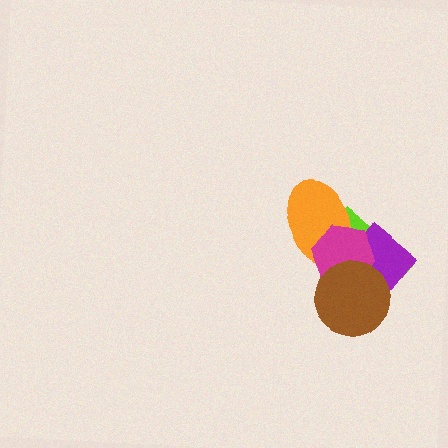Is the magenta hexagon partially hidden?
Yes, it is partially covered by another shape.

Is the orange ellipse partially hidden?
Yes, it is partially covered by another shape.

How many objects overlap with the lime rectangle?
4 objects overlap with the lime rectangle.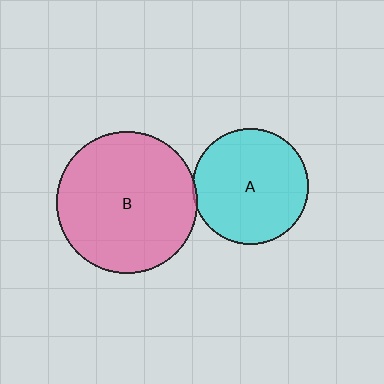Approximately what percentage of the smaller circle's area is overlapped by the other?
Approximately 5%.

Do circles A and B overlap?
Yes.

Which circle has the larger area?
Circle B (pink).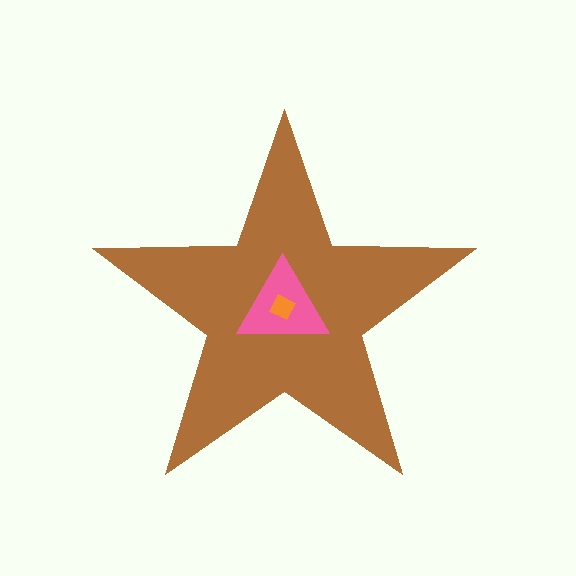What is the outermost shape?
The brown star.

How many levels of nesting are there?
3.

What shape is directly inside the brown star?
The pink triangle.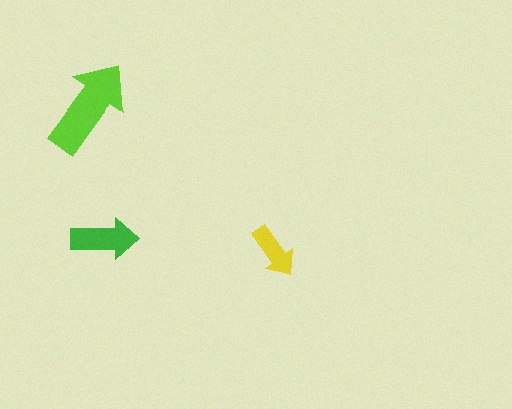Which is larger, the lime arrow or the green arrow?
The lime one.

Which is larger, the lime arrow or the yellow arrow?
The lime one.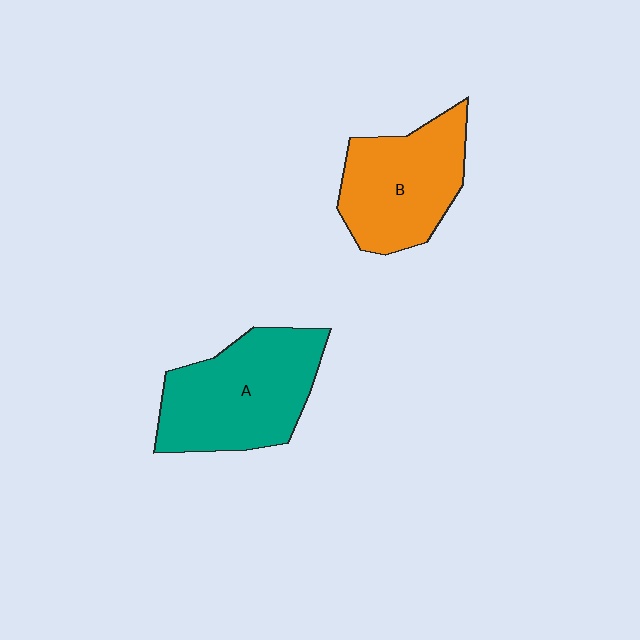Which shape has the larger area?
Shape A (teal).